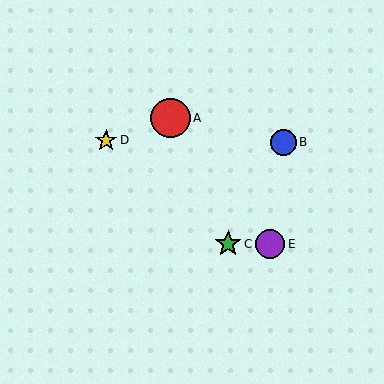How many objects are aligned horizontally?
2 objects (C, E) are aligned horizontally.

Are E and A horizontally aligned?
No, E is at y≈244 and A is at y≈118.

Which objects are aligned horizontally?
Objects C, E are aligned horizontally.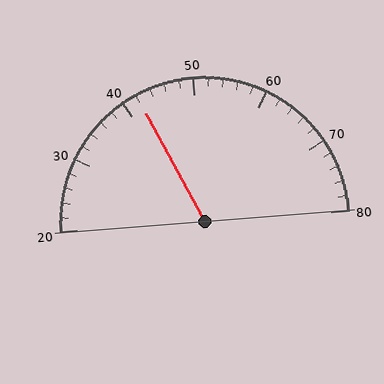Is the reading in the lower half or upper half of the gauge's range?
The reading is in the lower half of the range (20 to 80).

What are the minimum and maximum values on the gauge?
The gauge ranges from 20 to 80.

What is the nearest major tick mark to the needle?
The nearest major tick mark is 40.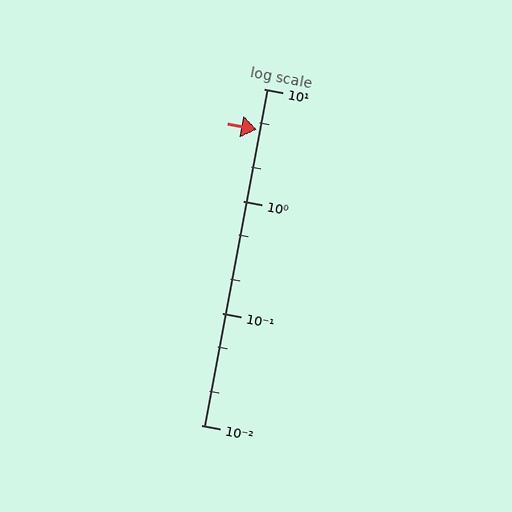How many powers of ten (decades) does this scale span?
The scale spans 3 decades, from 0.01 to 10.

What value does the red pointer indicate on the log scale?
The pointer indicates approximately 4.3.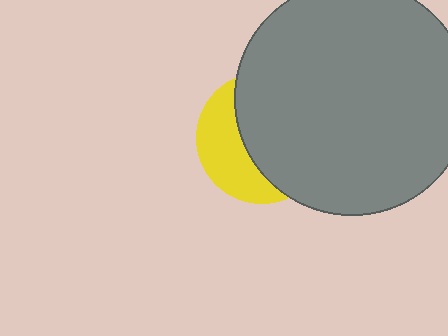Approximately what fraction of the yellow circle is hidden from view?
Roughly 63% of the yellow circle is hidden behind the gray circle.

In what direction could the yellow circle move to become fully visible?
The yellow circle could move left. That would shift it out from behind the gray circle entirely.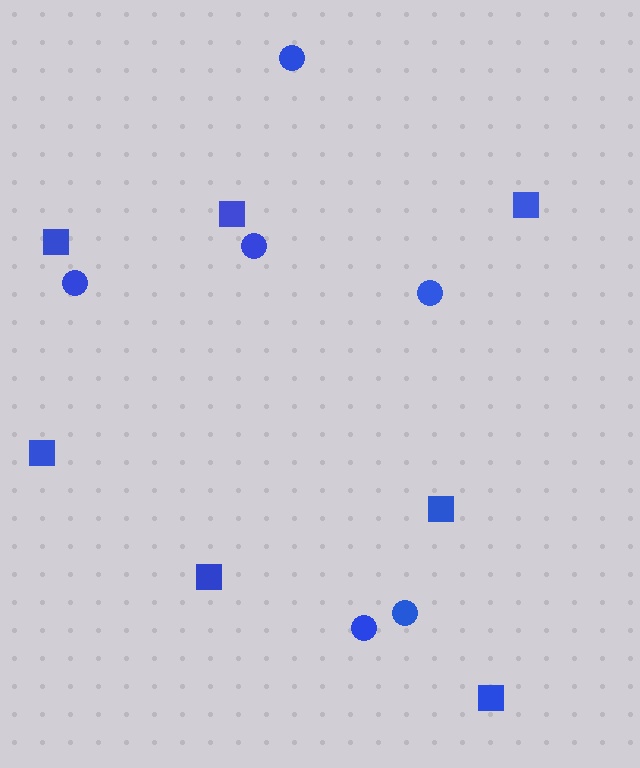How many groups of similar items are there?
There are 2 groups: one group of circles (6) and one group of squares (7).